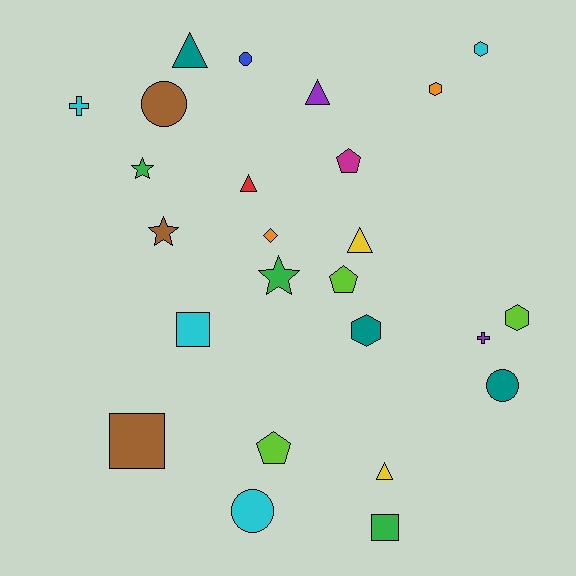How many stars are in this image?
There are 3 stars.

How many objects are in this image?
There are 25 objects.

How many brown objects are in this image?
There are 3 brown objects.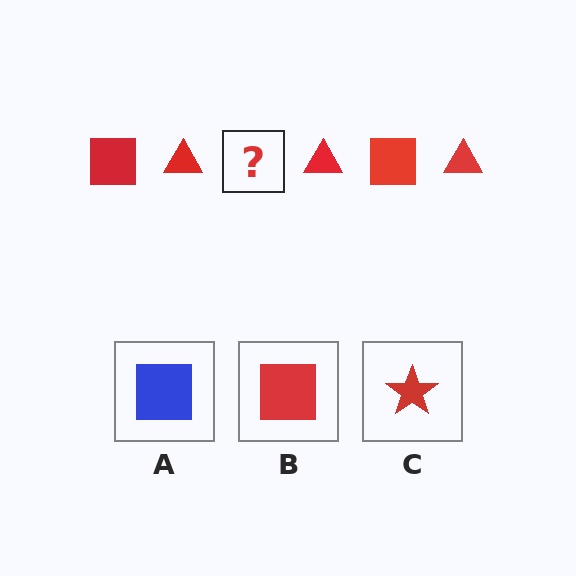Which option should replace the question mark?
Option B.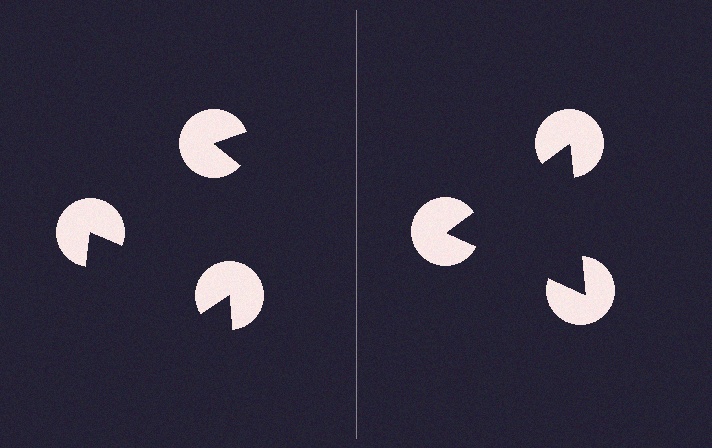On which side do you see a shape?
An illusory triangle appears on the right side. On the left side the wedge cuts are rotated, so no coherent shape forms.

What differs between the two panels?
The pac-man discs are positioned identically on both sides; only the wedge orientations differ. On the right they align to a triangle; on the left they are misaligned.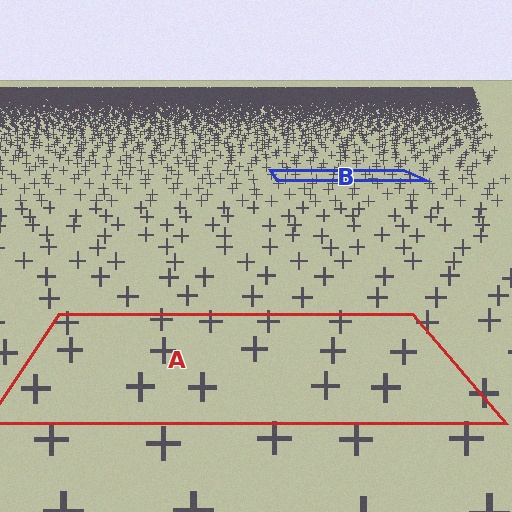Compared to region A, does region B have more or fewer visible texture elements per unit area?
Region B has more texture elements per unit area — they are packed more densely because it is farther away.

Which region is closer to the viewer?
Region A is closer. The texture elements there are larger and more spread out.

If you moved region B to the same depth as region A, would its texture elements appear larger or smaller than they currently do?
They would appear larger. At a closer depth, the same texture elements are projected at a bigger on-screen size.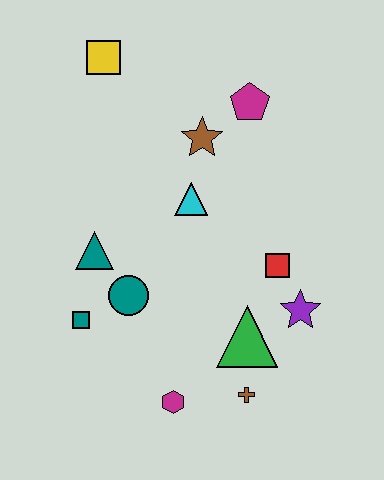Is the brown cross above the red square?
No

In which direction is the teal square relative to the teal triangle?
The teal square is below the teal triangle.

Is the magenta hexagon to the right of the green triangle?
No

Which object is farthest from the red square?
The yellow square is farthest from the red square.